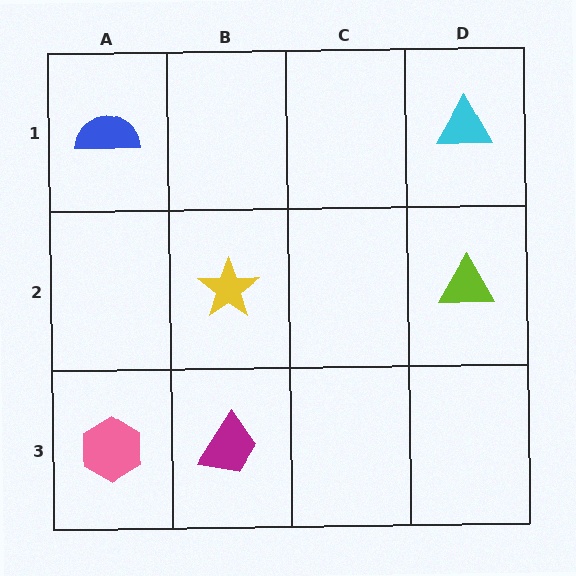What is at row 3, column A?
A pink hexagon.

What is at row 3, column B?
A magenta trapezoid.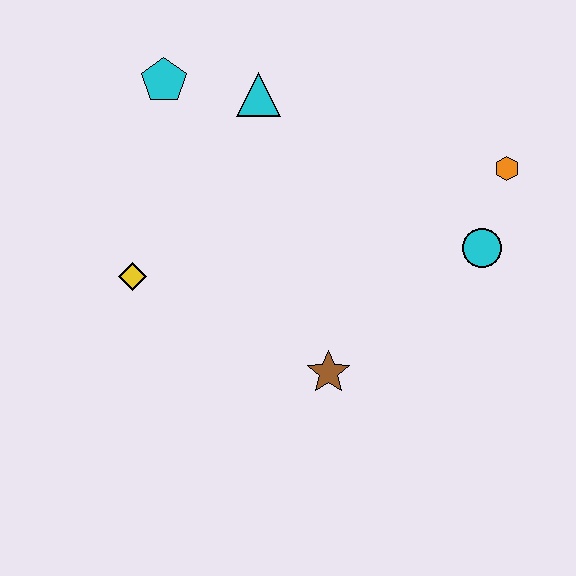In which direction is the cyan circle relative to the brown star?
The cyan circle is to the right of the brown star.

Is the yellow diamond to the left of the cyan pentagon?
Yes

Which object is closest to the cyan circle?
The orange hexagon is closest to the cyan circle.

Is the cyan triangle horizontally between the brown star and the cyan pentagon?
Yes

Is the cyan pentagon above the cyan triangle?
Yes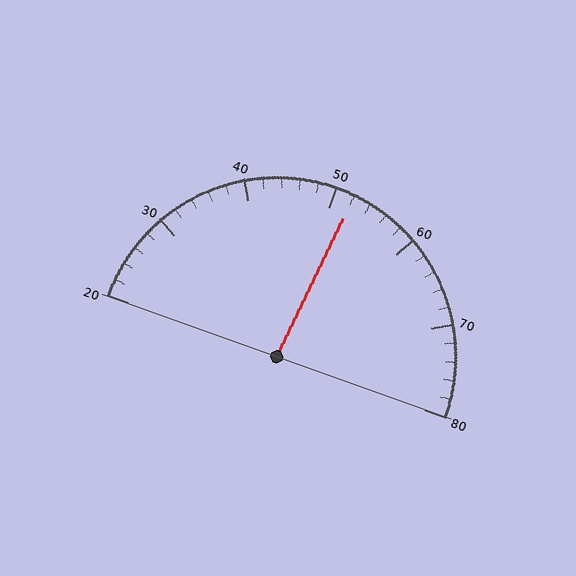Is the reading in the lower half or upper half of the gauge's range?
The reading is in the upper half of the range (20 to 80).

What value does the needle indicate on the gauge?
The needle indicates approximately 52.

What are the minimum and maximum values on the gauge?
The gauge ranges from 20 to 80.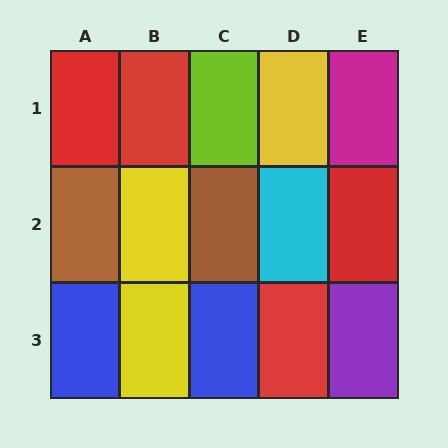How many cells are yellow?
3 cells are yellow.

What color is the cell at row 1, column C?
Lime.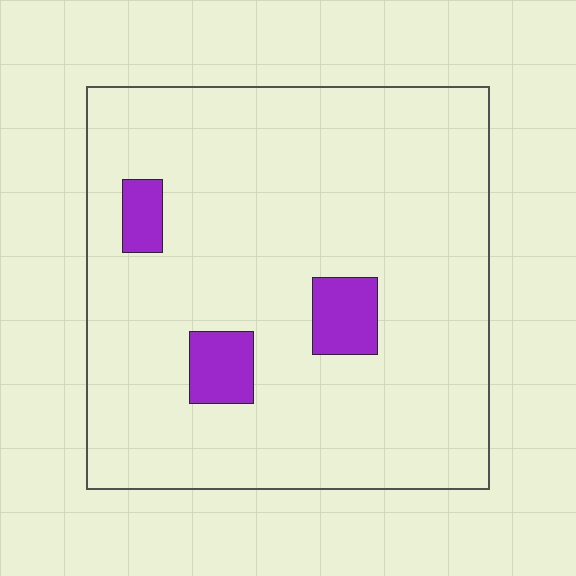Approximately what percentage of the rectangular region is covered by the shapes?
Approximately 10%.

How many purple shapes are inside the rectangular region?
3.